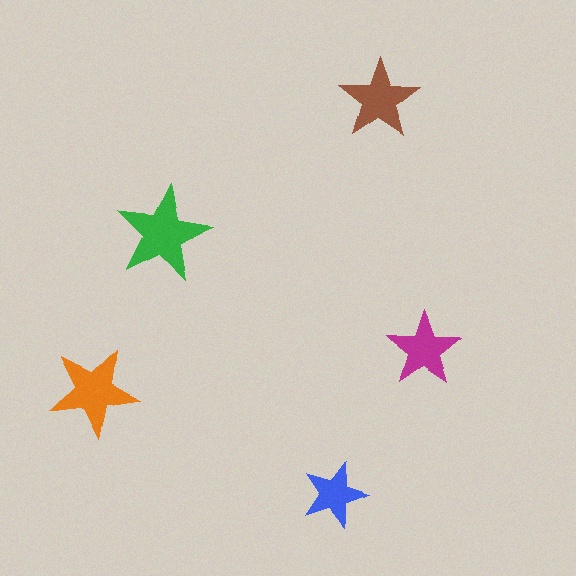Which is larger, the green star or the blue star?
The green one.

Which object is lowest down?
The blue star is bottommost.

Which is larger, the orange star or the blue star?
The orange one.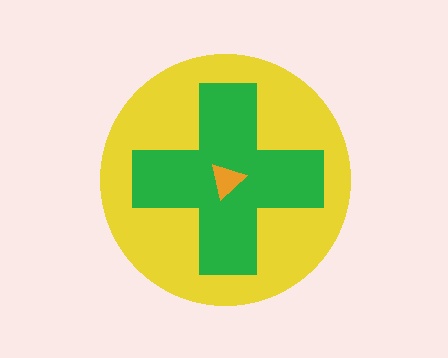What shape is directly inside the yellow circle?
The green cross.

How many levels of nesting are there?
3.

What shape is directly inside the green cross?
The orange triangle.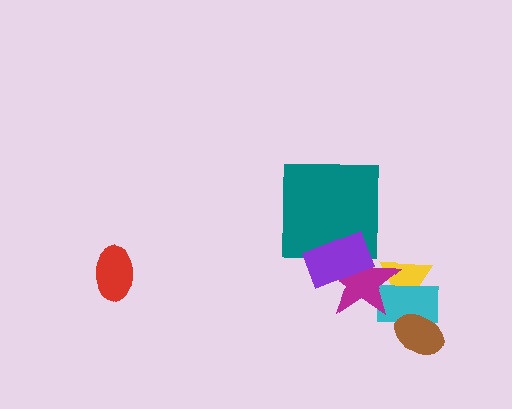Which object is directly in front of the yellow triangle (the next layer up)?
The cyan rectangle is directly in front of the yellow triangle.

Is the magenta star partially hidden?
Yes, it is partially covered by another shape.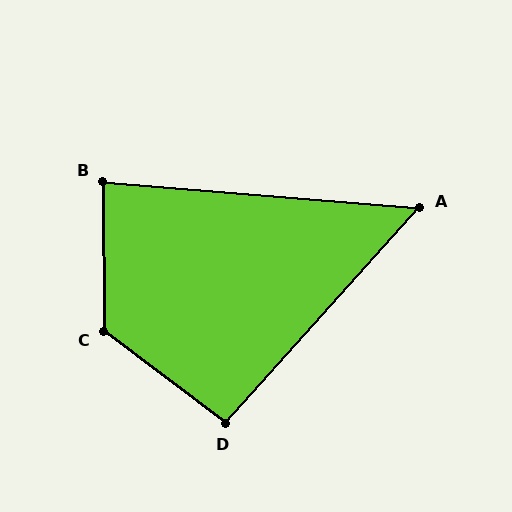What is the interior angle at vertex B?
Approximately 85 degrees (approximately right).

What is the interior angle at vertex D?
Approximately 95 degrees (approximately right).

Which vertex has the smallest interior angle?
A, at approximately 53 degrees.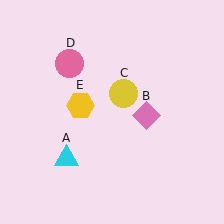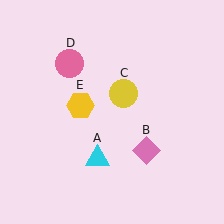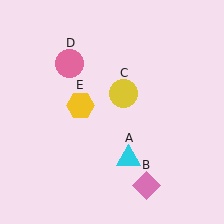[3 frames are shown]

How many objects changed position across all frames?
2 objects changed position: cyan triangle (object A), pink diamond (object B).